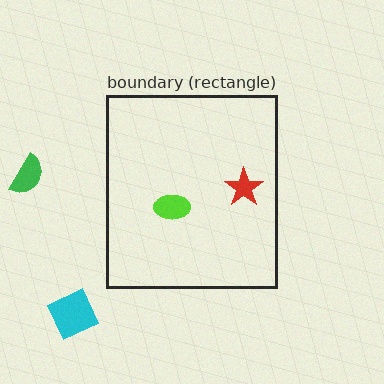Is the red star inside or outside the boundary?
Inside.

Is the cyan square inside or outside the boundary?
Outside.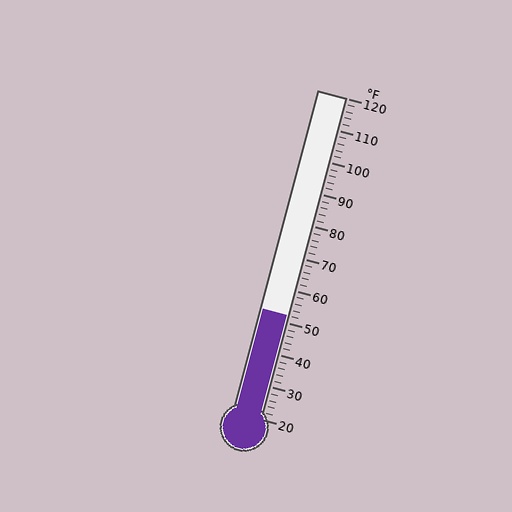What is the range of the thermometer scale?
The thermometer scale ranges from 20°F to 120°F.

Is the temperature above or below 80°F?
The temperature is below 80°F.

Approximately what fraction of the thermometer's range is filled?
The thermometer is filled to approximately 30% of its range.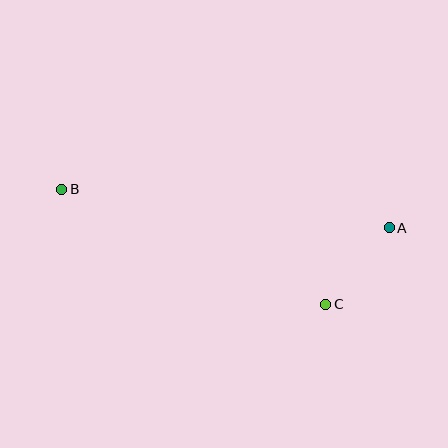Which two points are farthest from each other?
Points A and B are farthest from each other.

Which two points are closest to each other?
Points A and C are closest to each other.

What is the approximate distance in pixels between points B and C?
The distance between B and C is approximately 288 pixels.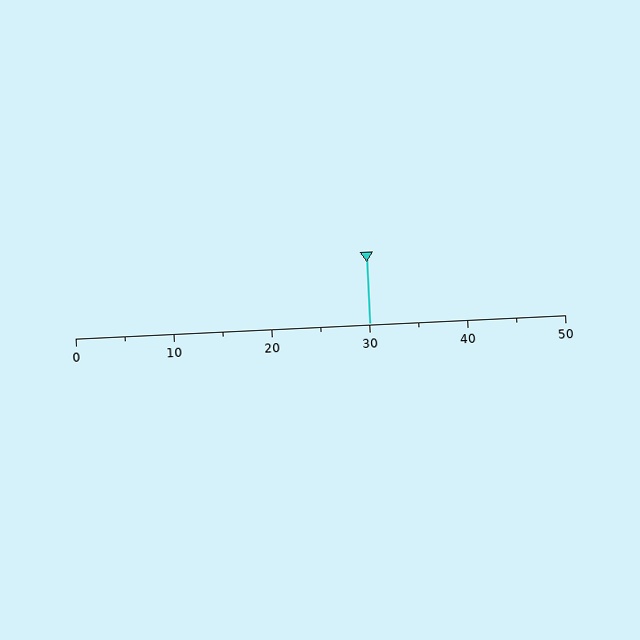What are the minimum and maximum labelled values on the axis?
The axis runs from 0 to 50.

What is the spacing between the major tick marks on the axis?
The major ticks are spaced 10 apart.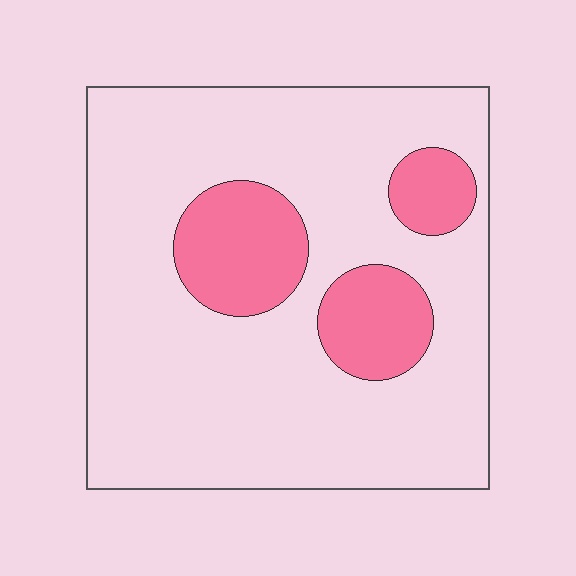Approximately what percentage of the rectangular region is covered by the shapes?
Approximately 20%.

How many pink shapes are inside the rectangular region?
3.